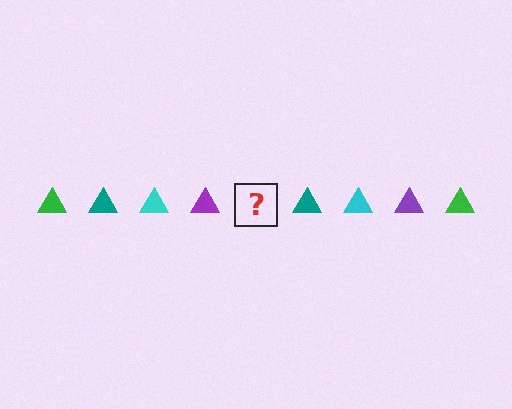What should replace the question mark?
The question mark should be replaced with a green triangle.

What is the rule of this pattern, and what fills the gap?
The rule is that the pattern cycles through green, teal, cyan, purple triangles. The gap should be filled with a green triangle.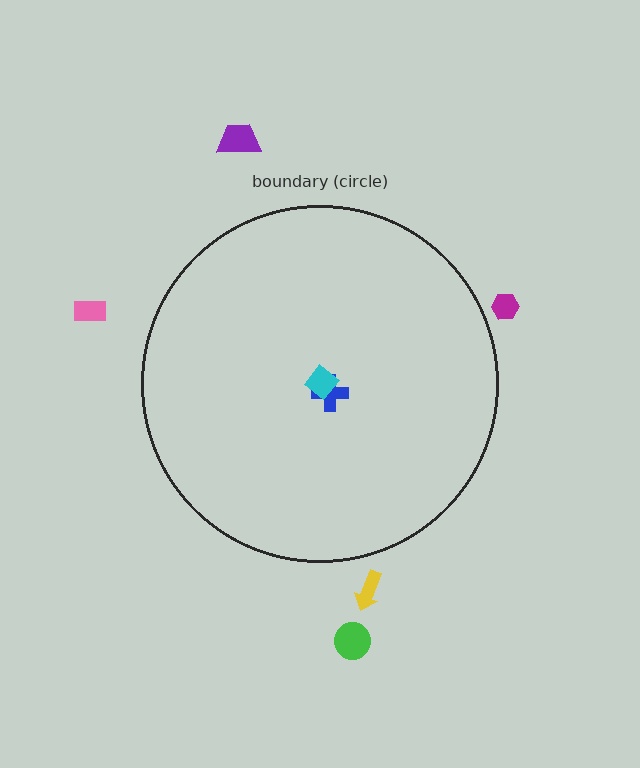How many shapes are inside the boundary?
2 inside, 5 outside.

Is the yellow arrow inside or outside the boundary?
Outside.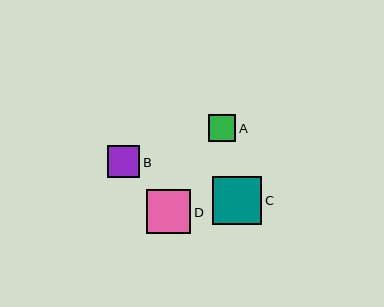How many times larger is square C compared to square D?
Square C is approximately 1.1 times the size of square D.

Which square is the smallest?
Square A is the smallest with a size of approximately 27 pixels.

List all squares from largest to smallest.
From largest to smallest: C, D, B, A.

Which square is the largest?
Square C is the largest with a size of approximately 49 pixels.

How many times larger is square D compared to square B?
Square D is approximately 1.4 times the size of square B.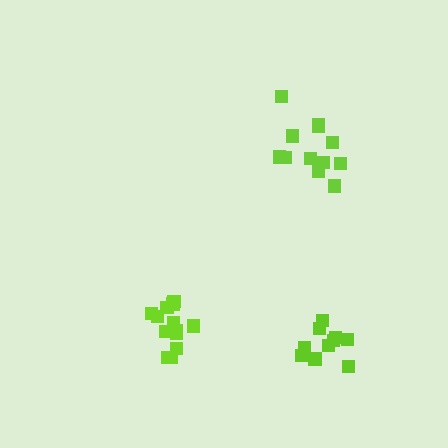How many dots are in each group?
Group 1: 13 dots, Group 2: 12 dots, Group 3: 10 dots (35 total).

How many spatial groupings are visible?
There are 3 spatial groupings.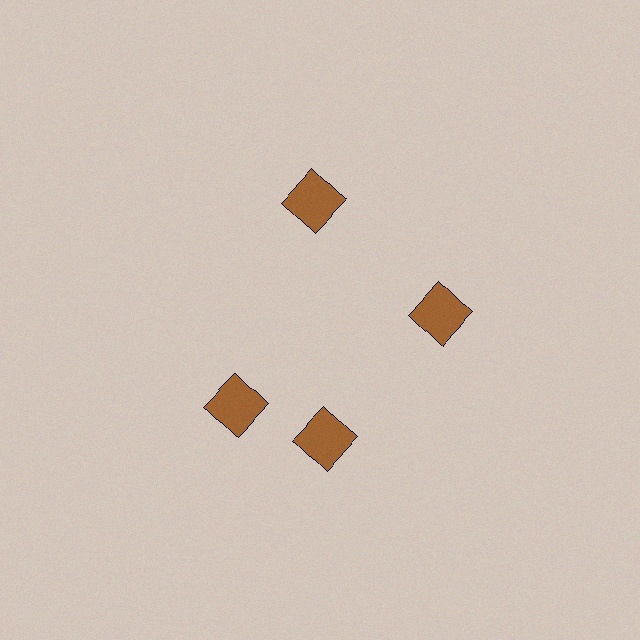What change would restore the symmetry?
The symmetry would be restored by rotating it back into even spacing with its neighbors so that all 4 squares sit at equal angles and equal distance from the center.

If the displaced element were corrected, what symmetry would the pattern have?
It would have 4-fold rotational symmetry — the pattern would map onto itself every 90 degrees.